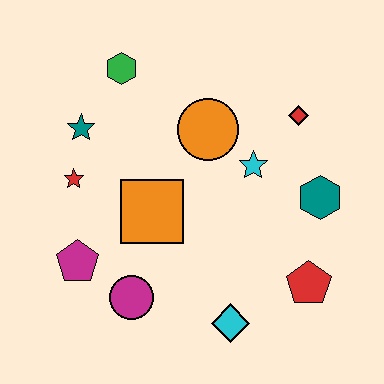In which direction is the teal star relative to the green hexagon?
The teal star is below the green hexagon.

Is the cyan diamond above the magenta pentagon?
No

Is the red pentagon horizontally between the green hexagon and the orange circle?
No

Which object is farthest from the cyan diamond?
The green hexagon is farthest from the cyan diamond.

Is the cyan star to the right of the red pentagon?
No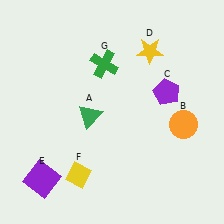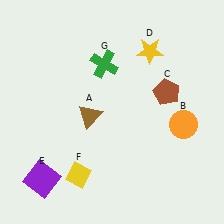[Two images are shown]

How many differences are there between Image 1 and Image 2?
There are 2 differences between the two images.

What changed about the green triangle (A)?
In Image 1, A is green. In Image 2, it changed to brown.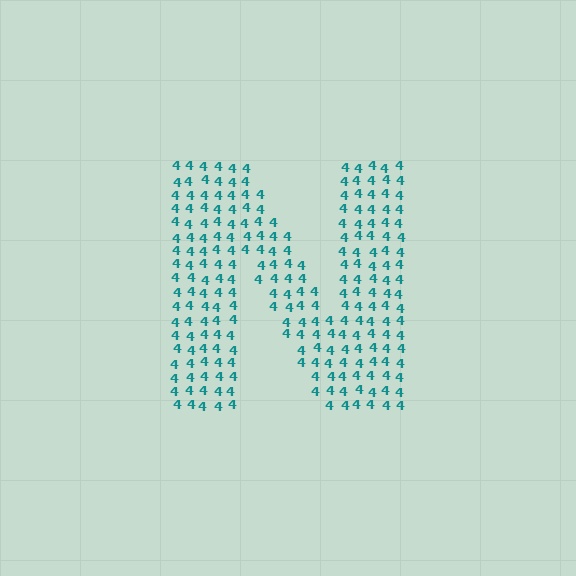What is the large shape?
The large shape is the letter N.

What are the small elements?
The small elements are digit 4's.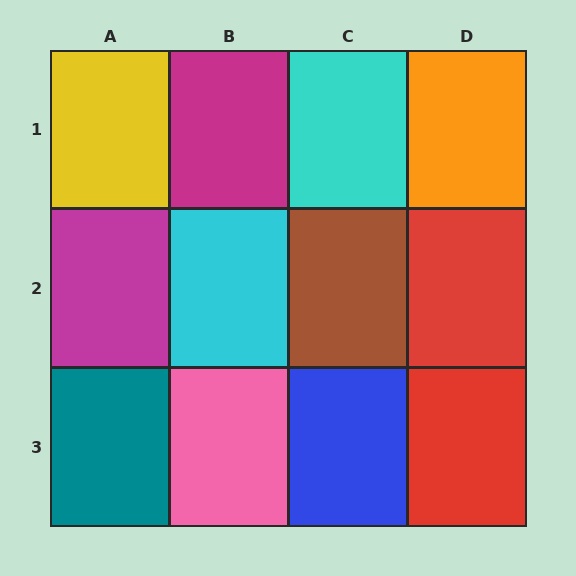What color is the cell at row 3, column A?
Teal.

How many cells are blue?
1 cell is blue.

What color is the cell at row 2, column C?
Brown.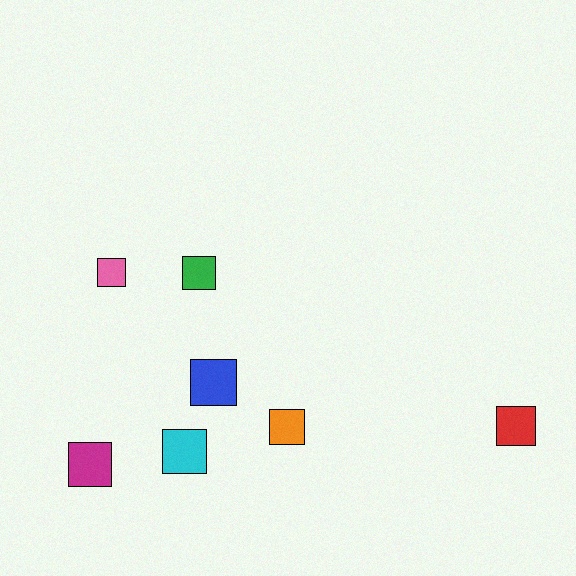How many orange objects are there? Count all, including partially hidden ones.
There is 1 orange object.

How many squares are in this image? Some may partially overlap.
There are 7 squares.